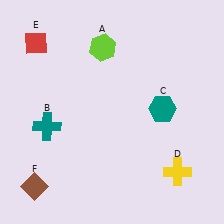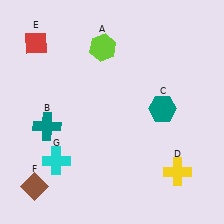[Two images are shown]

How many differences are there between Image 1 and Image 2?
There is 1 difference between the two images.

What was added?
A cyan cross (G) was added in Image 2.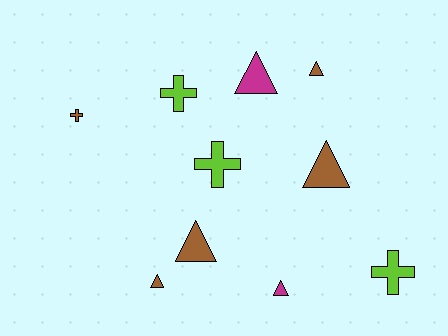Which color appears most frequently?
Brown, with 5 objects.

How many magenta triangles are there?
There are 2 magenta triangles.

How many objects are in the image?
There are 10 objects.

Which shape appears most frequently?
Triangle, with 6 objects.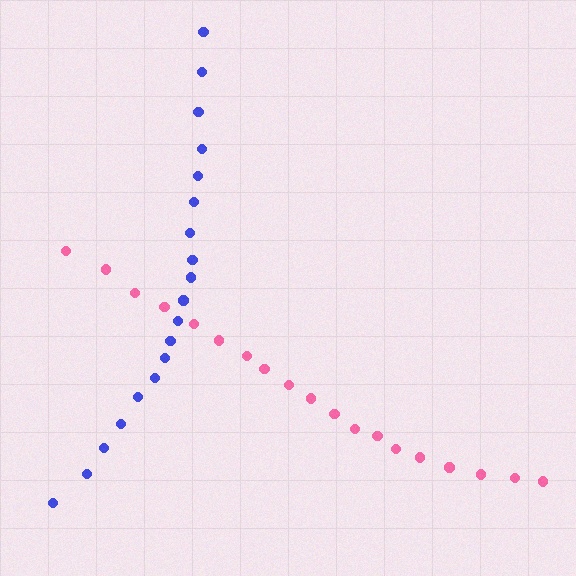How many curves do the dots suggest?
There are 2 distinct paths.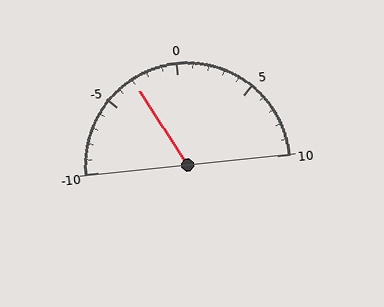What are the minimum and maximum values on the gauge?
The gauge ranges from -10 to 10.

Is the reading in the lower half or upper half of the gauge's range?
The reading is in the lower half of the range (-10 to 10).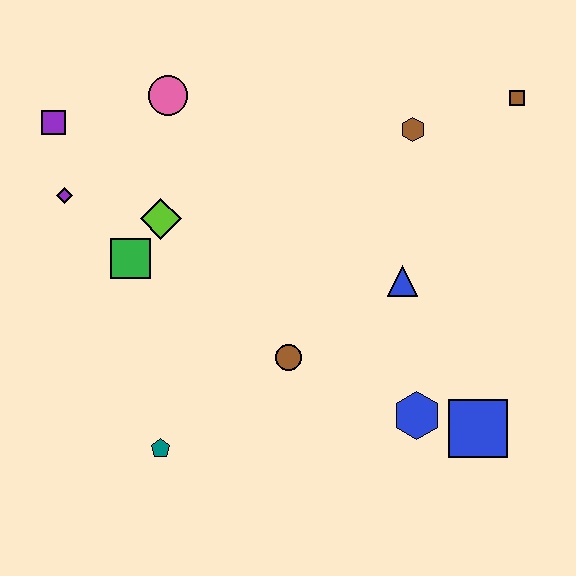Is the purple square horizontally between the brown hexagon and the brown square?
No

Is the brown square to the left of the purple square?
No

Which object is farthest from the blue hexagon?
The purple square is farthest from the blue hexagon.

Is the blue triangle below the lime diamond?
Yes